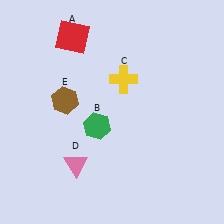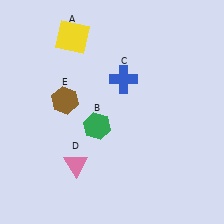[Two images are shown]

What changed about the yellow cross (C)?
In Image 1, C is yellow. In Image 2, it changed to blue.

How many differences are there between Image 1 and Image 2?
There are 2 differences between the two images.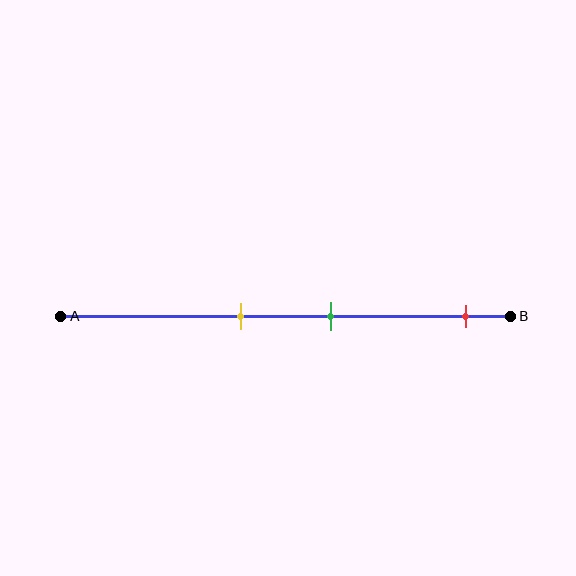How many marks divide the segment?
There are 3 marks dividing the segment.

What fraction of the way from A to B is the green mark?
The green mark is approximately 60% (0.6) of the way from A to B.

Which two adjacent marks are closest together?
The yellow and green marks are the closest adjacent pair.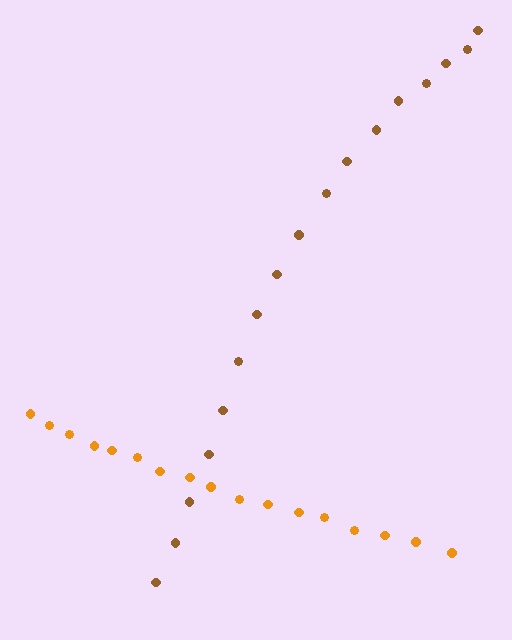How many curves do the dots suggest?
There are 2 distinct paths.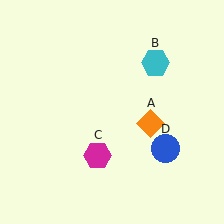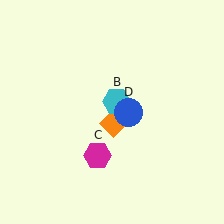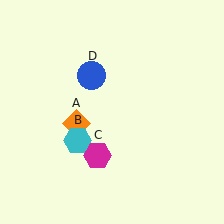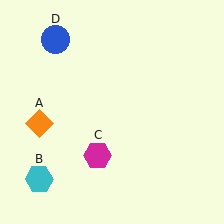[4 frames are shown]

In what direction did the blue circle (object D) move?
The blue circle (object D) moved up and to the left.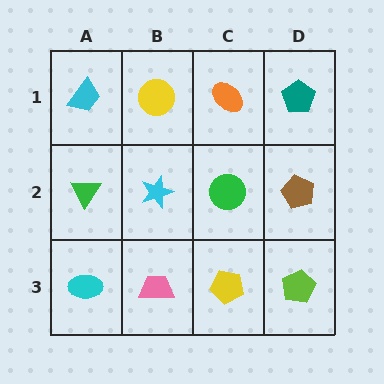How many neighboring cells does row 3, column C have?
3.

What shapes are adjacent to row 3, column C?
A green circle (row 2, column C), a pink trapezoid (row 3, column B), a lime pentagon (row 3, column D).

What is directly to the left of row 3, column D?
A yellow pentagon.